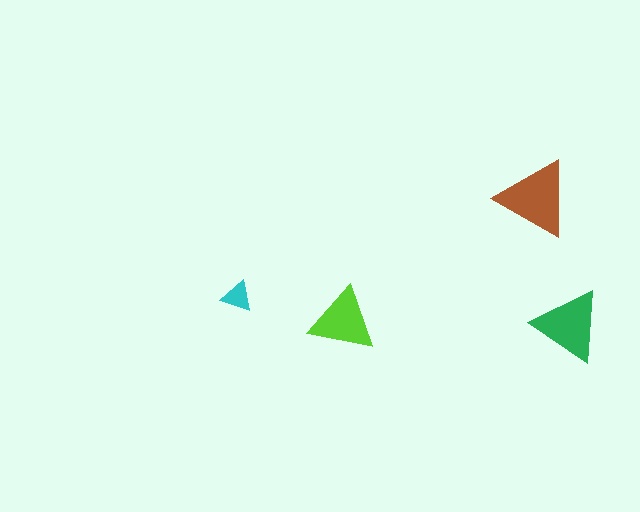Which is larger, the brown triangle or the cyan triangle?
The brown one.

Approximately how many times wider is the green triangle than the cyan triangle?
About 2.5 times wider.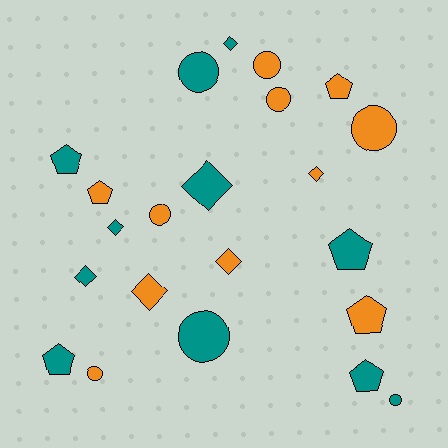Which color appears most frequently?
Orange, with 11 objects.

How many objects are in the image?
There are 22 objects.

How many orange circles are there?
There are 5 orange circles.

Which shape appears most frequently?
Circle, with 8 objects.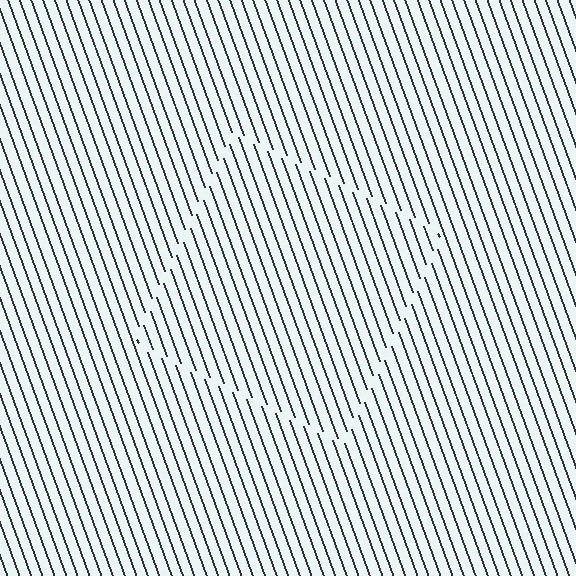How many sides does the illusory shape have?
4 sides — the line-ends trace a square.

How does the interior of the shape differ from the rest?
The interior of the shape contains the same grating, shifted by half a period — the contour is defined by the phase discontinuity where line-ends from the inner and outer gratings abut.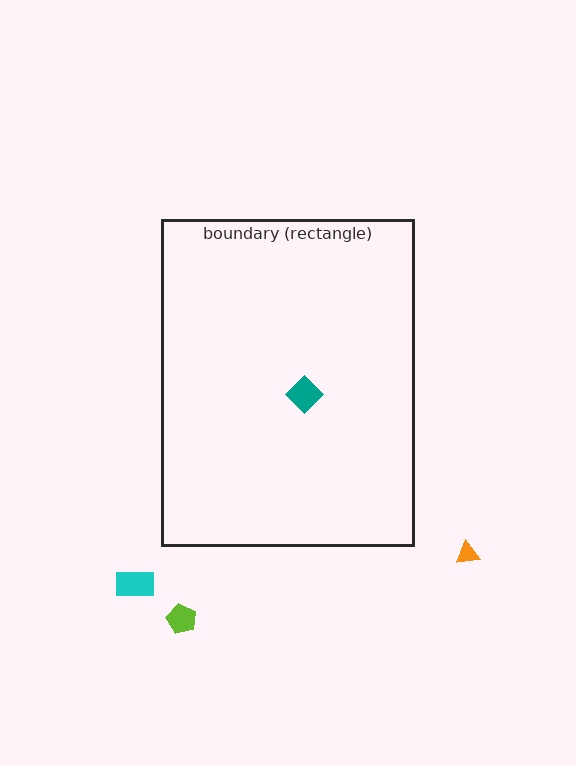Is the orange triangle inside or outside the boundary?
Outside.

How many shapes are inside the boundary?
1 inside, 3 outside.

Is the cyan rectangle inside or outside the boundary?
Outside.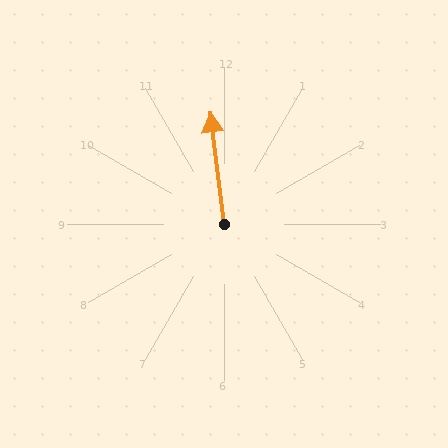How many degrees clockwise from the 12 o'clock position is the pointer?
Approximately 353 degrees.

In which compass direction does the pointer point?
North.